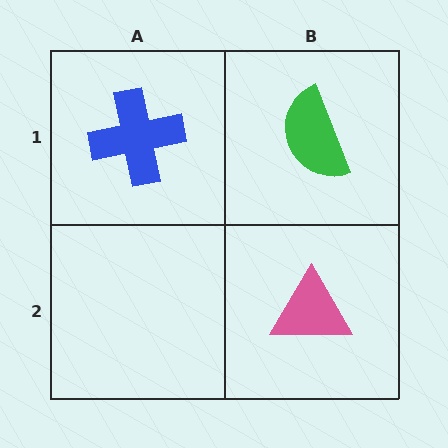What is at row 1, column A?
A blue cross.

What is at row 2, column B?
A pink triangle.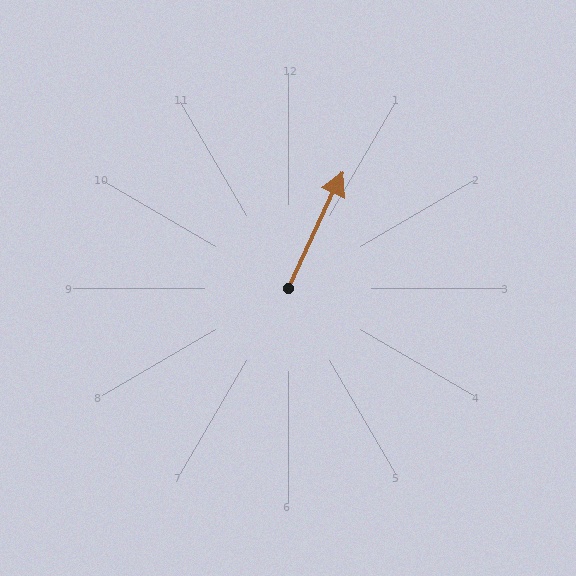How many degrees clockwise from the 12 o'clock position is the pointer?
Approximately 25 degrees.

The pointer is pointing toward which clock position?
Roughly 1 o'clock.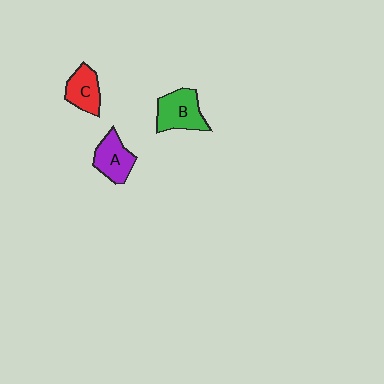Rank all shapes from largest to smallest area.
From largest to smallest: B (green), A (purple), C (red).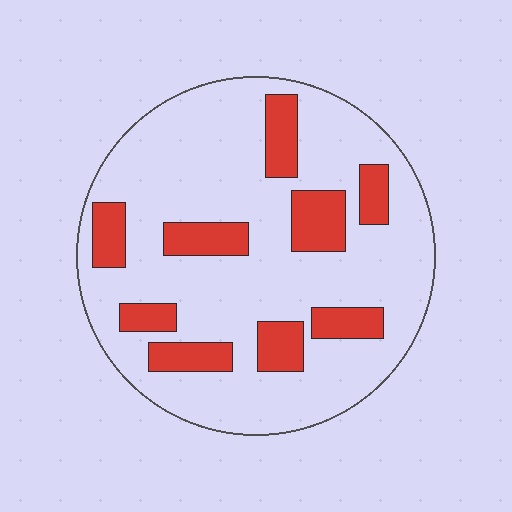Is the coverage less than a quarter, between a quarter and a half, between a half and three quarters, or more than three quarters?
Less than a quarter.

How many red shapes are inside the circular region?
9.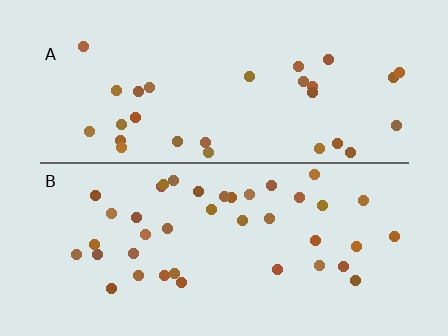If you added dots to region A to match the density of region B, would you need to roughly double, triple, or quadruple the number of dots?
Approximately double.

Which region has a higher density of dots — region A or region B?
B (the bottom).